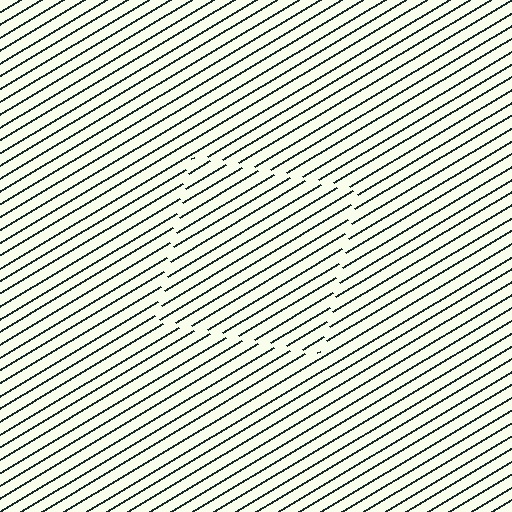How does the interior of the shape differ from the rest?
The interior of the shape contains the same grating, shifted by half a period — the contour is defined by the phase discontinuity where line-ends from the inner and outer gratings abut.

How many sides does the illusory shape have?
4 sides — the line-ends trace a square.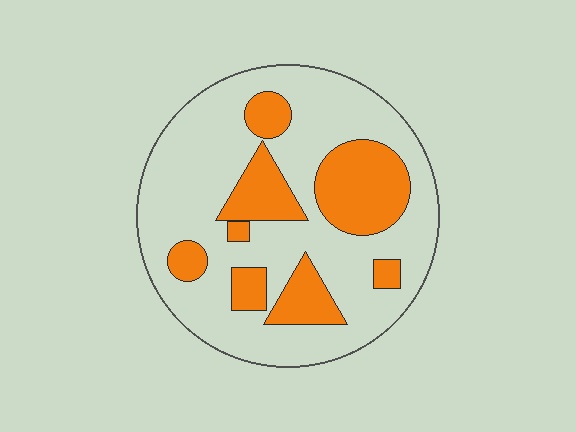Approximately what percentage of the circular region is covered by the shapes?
Approximately 30%.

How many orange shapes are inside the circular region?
8.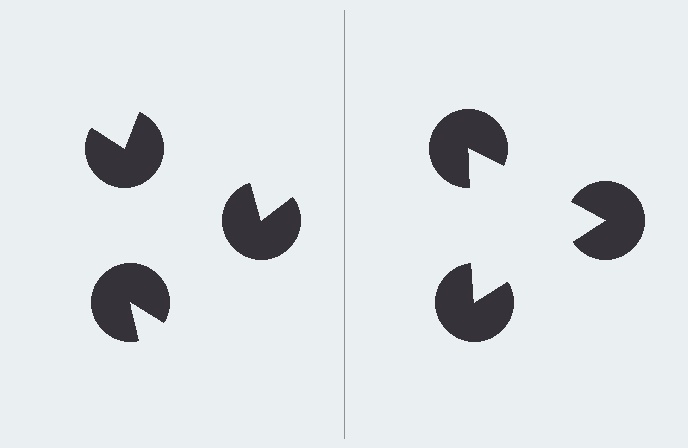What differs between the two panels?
The pac-man discs are positioned identically on both sides; only the wedge orientations differ. On the right they align to a triangle; on the left they are misaligned.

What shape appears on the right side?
An illusory triangle.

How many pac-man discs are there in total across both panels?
6 — 3 on each side.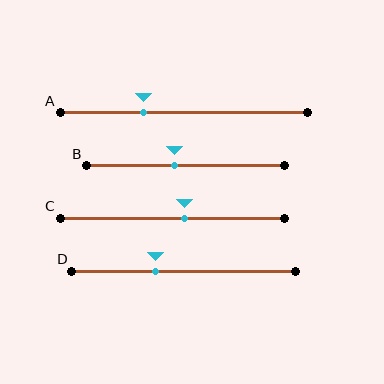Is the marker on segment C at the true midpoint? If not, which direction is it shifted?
No, the marker on segment C is shifted to the right by about 6% of the segment length.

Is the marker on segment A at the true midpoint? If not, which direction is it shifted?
No, the marker on segment A is shifted to the left by about 16% of the segment length.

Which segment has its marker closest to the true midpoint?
Segment B has its marker closest to the true midpoint.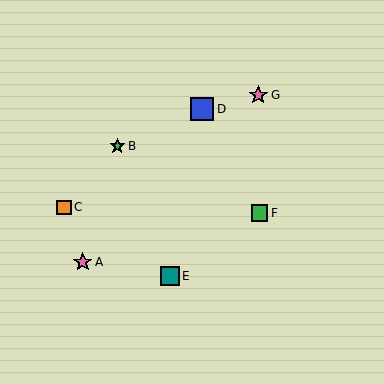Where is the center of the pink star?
The center of the pink star is at (258, 95).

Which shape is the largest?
The blue square (labeled D) is the largest.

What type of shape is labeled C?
Shape C is an orange square.